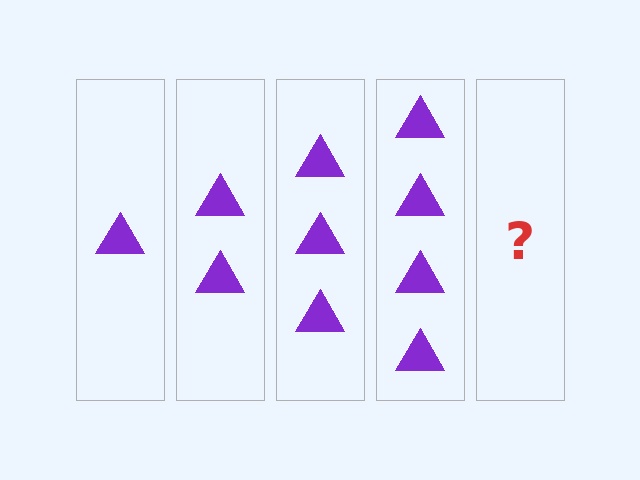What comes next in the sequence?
The next element should be 5 triangles.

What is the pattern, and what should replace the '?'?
The pattern is that each step adds one more triangle. The '?' should be 5 triangles.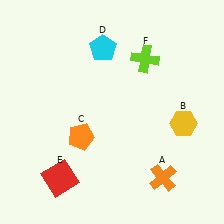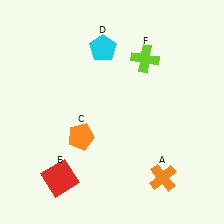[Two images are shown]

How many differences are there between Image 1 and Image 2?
There is 1 difference between the two images.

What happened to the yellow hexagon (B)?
The yellow hexagon (B) was removed in Image 2. It was in the bottom-right area of Image 1.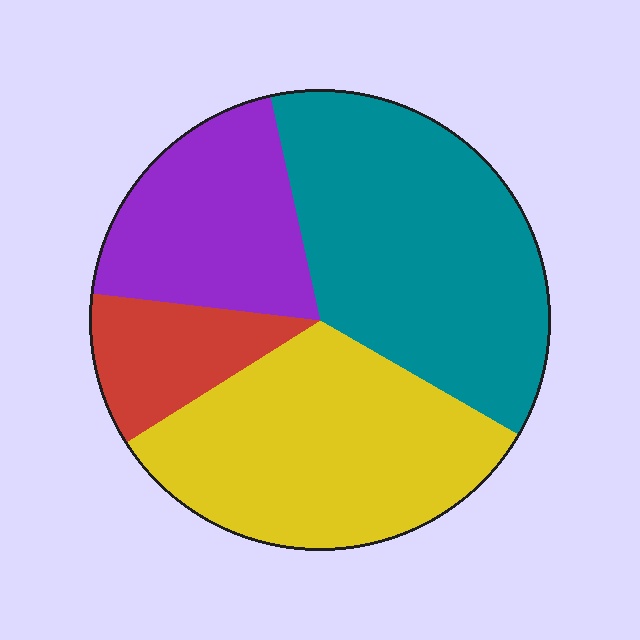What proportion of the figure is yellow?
Yellow covers roughly 35% of the figure.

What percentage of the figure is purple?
Purple covers around 20% of the figure.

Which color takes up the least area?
Red, at roughly 10%.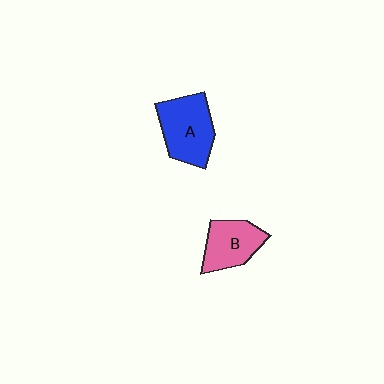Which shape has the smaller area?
Shape B (pink).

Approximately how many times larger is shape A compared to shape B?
Approximately 1.3 times.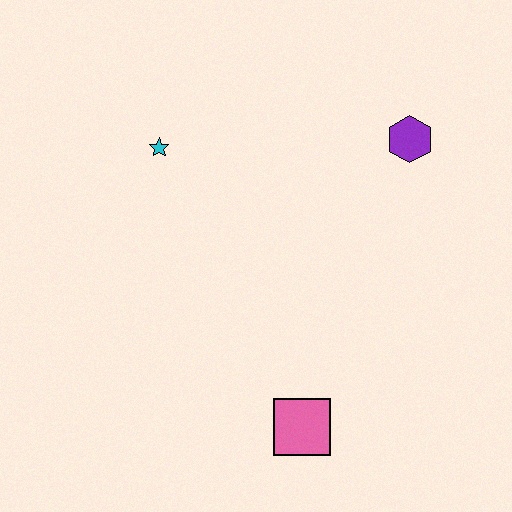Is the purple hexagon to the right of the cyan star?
Yes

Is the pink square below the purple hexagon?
Yes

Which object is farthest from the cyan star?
The pink square is farthest from the cyan star.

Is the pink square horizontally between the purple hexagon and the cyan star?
Yes